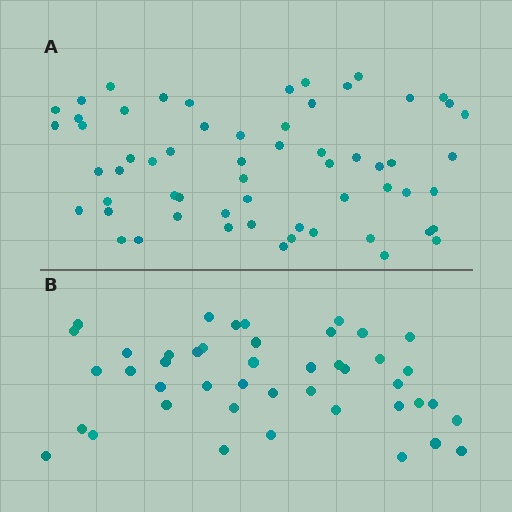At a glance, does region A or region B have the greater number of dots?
Region A (the top region) has more dots.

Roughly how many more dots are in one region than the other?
Region A has approximately 15 more dots than region B.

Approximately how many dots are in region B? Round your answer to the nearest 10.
About 40 dots. (The exact count is 44, which rounds to 40.)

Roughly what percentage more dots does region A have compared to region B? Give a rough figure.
About 35% more.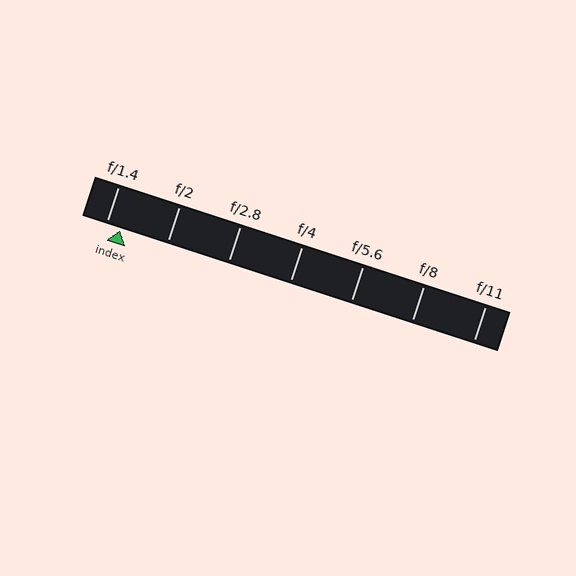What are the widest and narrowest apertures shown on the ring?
The widest aperture shown is f/1.4 and the narrowest is f/11.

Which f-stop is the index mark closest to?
The index mark is closest to f/1.4.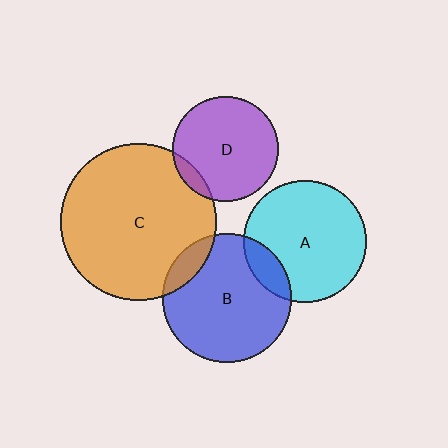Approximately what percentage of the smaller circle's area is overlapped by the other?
Approximately 15%.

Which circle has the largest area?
Circle C (orange).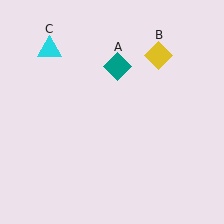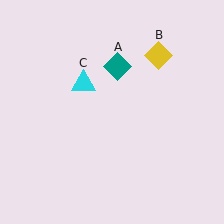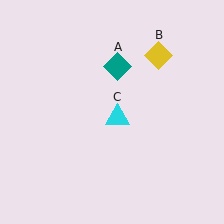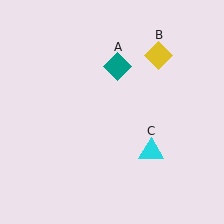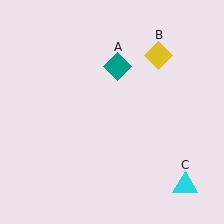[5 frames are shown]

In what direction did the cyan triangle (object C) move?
The cyan triangle (object C) moved down and to the right.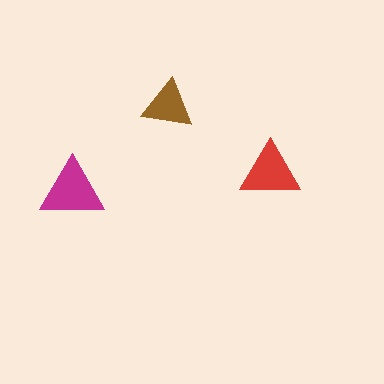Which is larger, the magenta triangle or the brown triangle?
The magenta one.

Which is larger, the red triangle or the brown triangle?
The red one.